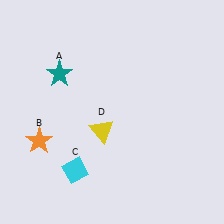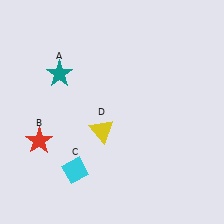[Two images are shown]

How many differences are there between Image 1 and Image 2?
There is 1 difference between the two images.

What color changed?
The star (B) changed from orange in Image 1 to red in Image 2.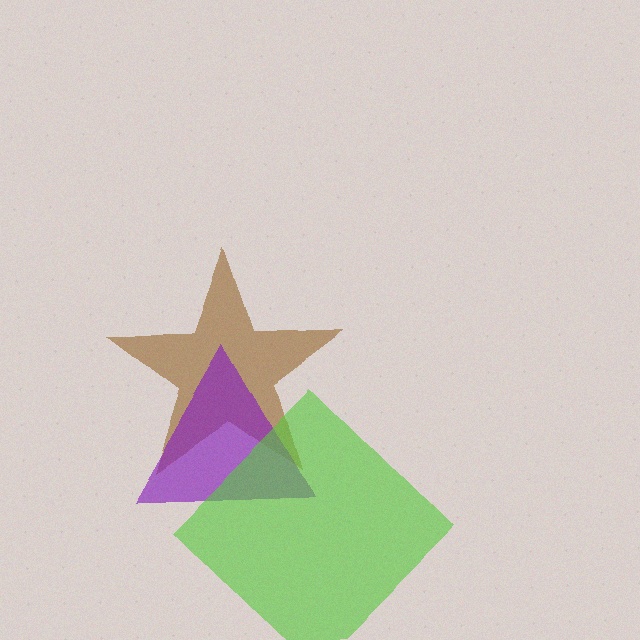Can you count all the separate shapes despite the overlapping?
Yes, there are 3 separate shapes.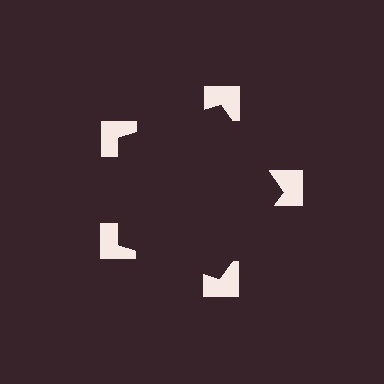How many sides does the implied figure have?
5 sides.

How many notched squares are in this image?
There are 5 — one at each vertex of the illusory pentagon.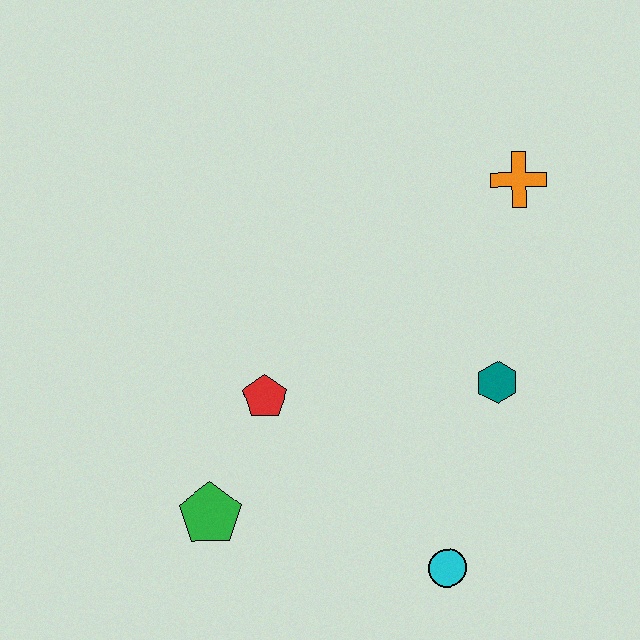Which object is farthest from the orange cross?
The green pentagon is farthest from the orange cross.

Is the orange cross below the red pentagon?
No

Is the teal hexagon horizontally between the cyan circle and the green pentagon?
No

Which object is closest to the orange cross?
The teal hexagon is closest to the orange cross.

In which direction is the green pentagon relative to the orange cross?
The green pentagon is below the orange cross.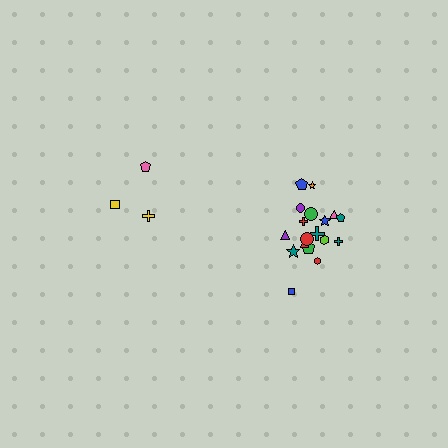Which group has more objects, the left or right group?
The right group.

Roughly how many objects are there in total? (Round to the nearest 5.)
Roughly 20 objects in total.